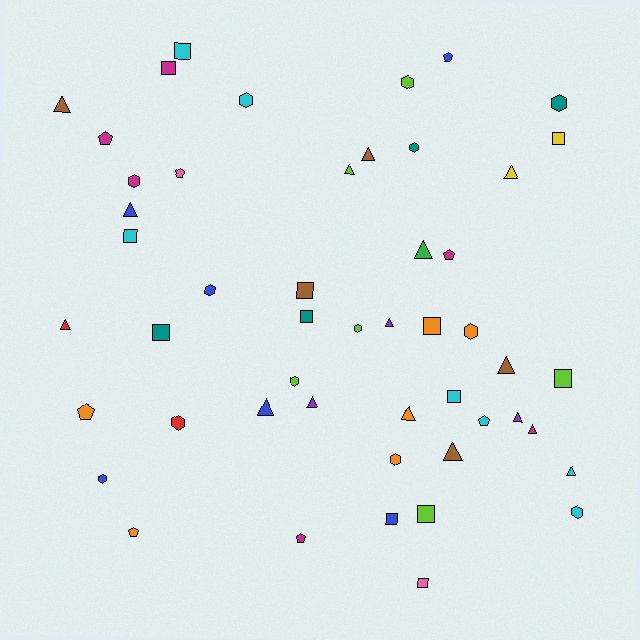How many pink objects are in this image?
There are 2 pink objects.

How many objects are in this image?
There are 50 objects.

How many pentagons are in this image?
There are 8 pentagons.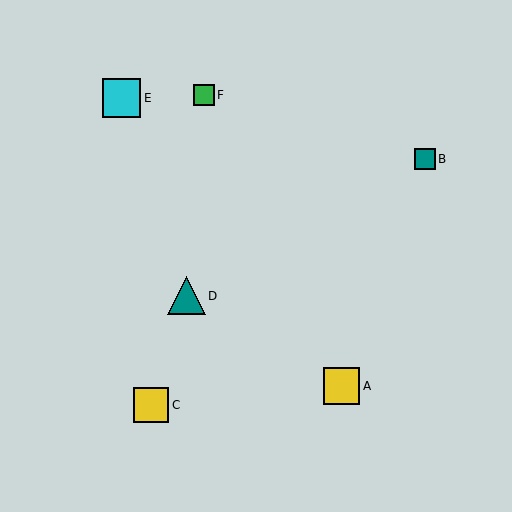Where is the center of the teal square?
The center of the teal square is at (425, 159).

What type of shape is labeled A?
Shape A is a yellow square.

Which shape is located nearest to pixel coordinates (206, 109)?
The green square (labeled F) at (204, 95) is nearest to that location.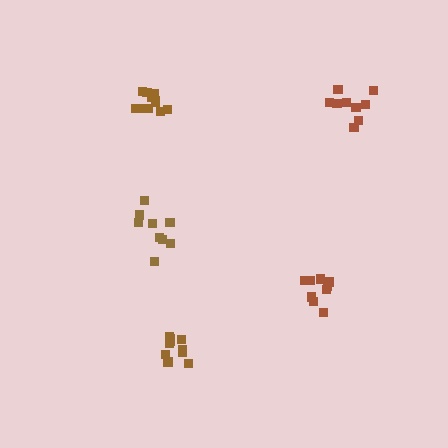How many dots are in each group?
Group 1: 9 dots, Group 2: 9 dots, Group 3: 10 dots, Group 4: 11 dots, Group 5: 9 dots (48 total).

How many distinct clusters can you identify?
There are 5 distinct clusters.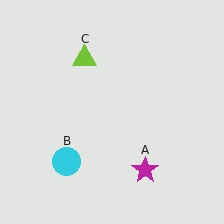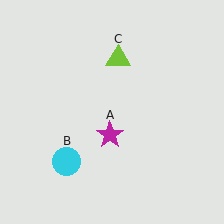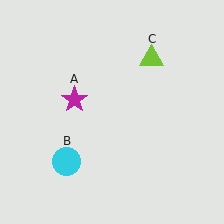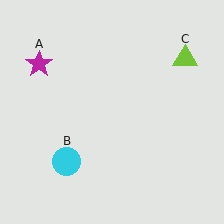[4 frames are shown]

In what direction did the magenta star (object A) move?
The magenta star (object A) moved up and to the left.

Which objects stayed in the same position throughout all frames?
Cyan circle (object B) remained stationary.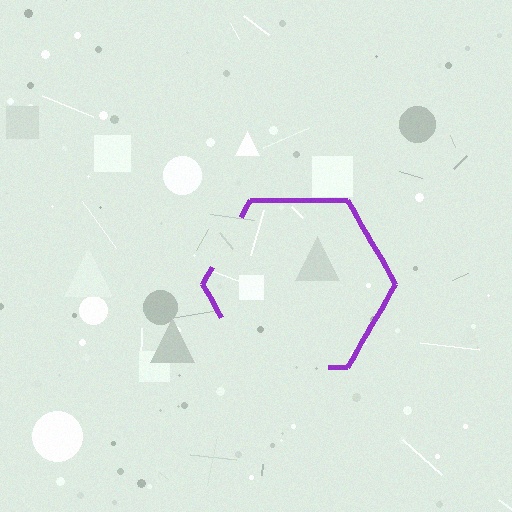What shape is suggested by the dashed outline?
The dashed outline suggests a hexagon.